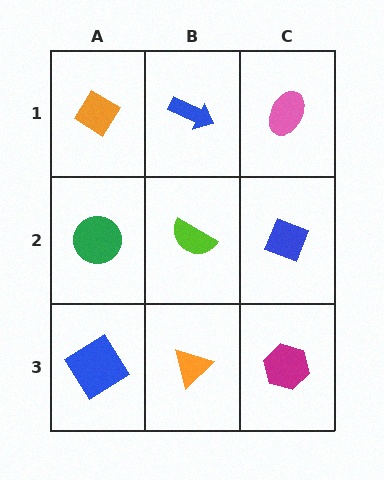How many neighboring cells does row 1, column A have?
2.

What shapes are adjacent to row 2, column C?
A pink ellipse (row 1, column C), a magenta hexagon (row 3, column C), a lime semicircle (row 2, column B).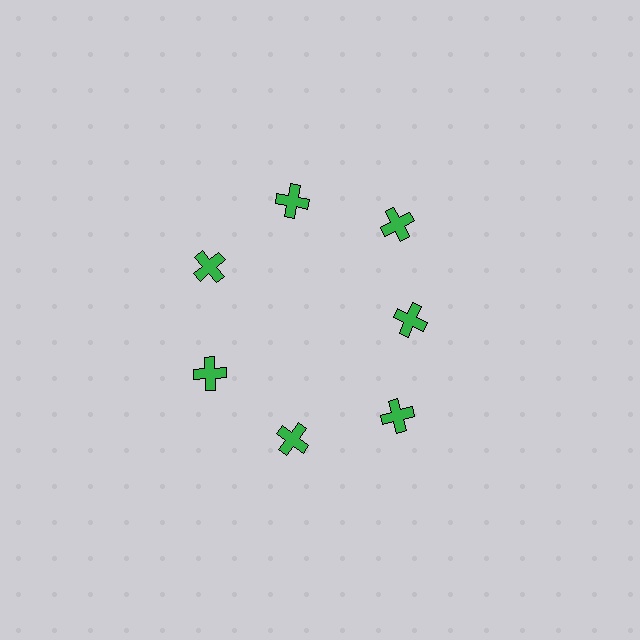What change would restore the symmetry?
The symmetry would be restored by moving it outward, back onto the ring so that all 7 crosses sit at equal angles and equal distance from the center.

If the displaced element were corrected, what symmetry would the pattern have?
It would have 7-fold rotational symmetry — the pattern would map onto itself every 51 degrees.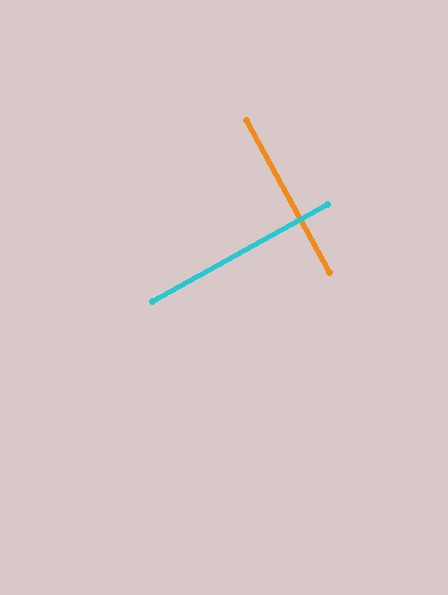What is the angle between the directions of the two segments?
Approximately 90 degrees.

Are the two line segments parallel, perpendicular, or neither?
Perpendicular — they meet at approximately 90°.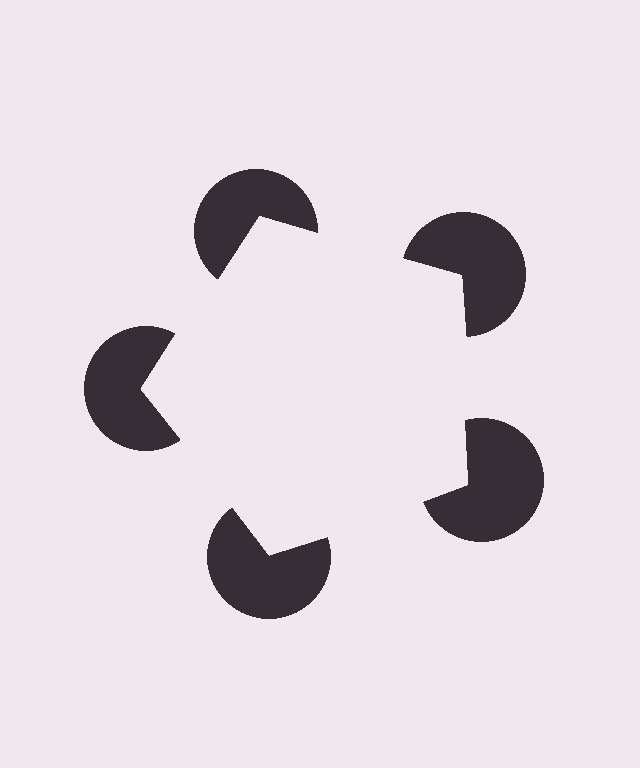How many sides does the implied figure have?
5 sides.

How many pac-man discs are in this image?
There are 5 — one at each vertex of the illusory pentagon.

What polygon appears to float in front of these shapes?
An illusory pentagon — its edges are inferred from the aligned wedge cuts in the pac-man discs, not physically drawn.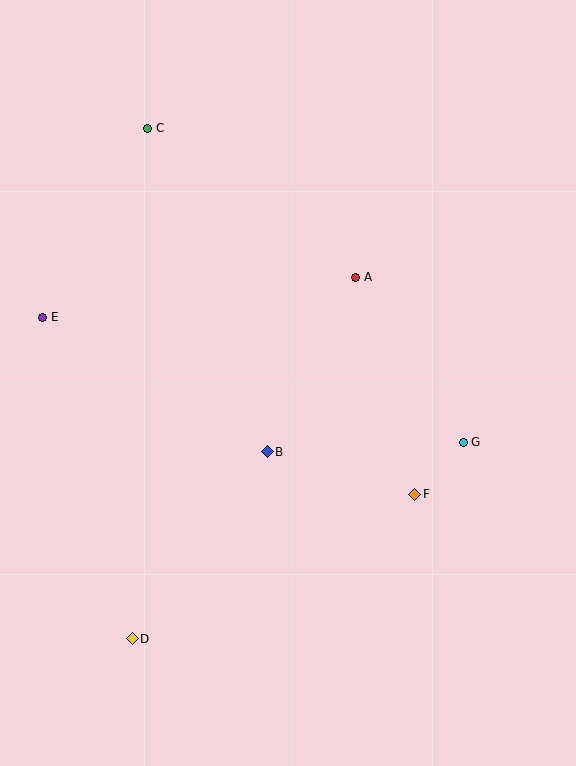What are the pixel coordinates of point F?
Point F is at (415, 494).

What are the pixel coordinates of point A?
Point A is at (356, 277).